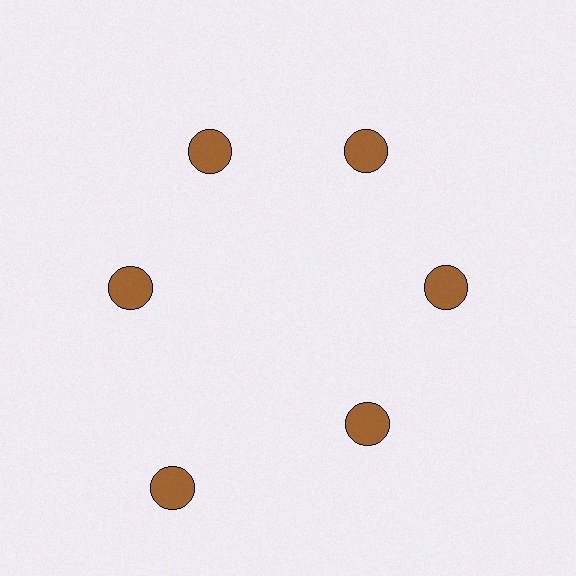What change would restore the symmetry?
The symmetry would be restored by moving it inward, back onto the ring so that all 6 circles sit at equal angles and equal distance from the center.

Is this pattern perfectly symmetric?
No. The 6 brown circles are arranged in a ring, but one element near the 7 o'clock position is pushed outward from the center, breaking the 6-fold rotational symmetry.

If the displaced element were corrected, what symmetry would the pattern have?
It would have 6-fold rotational symmetry — the pattern would map onto itself every 60 degrees.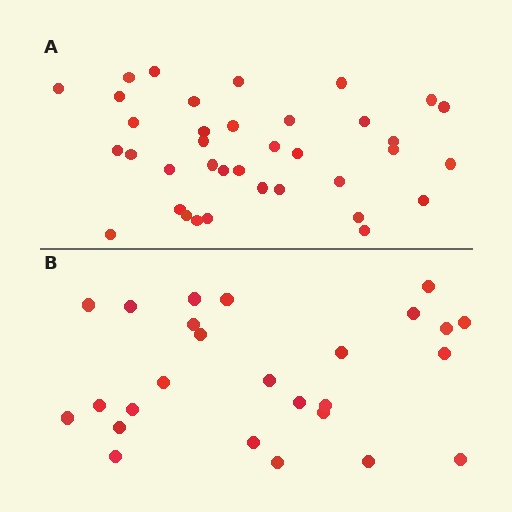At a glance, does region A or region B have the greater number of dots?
Region A (the top region) has more dots.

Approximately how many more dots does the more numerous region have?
Region A has roughly 12 or so more dots than region B.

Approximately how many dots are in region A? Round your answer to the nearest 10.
About 40 dots. (The exact count is 37, which rounds to 40.)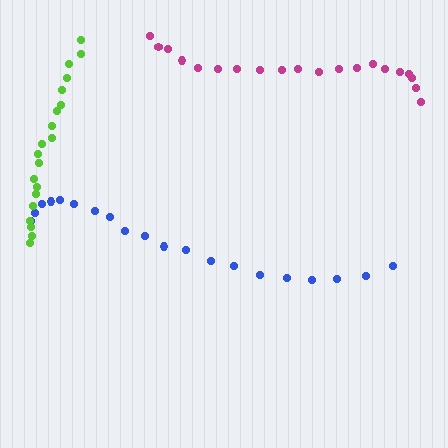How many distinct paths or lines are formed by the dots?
There are 3 distinct paths.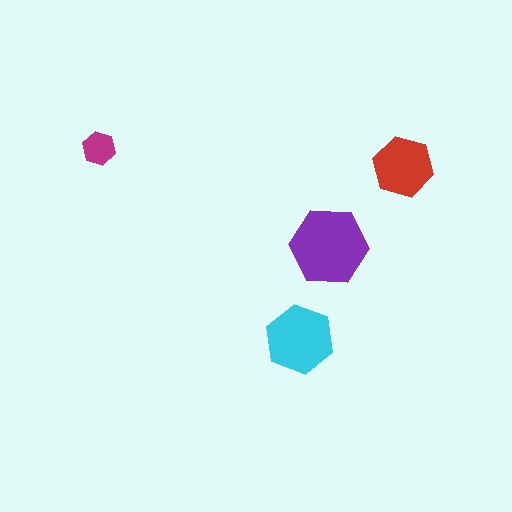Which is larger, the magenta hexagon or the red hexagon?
The red one.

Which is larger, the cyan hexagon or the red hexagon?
The cyan one.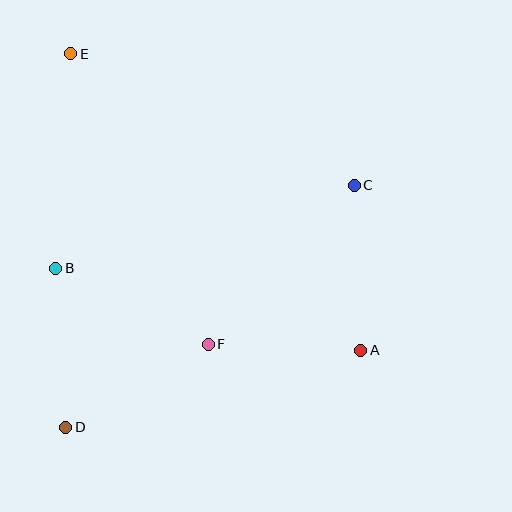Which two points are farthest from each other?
Points A and E are farthest from each other.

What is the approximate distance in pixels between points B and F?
The distance between B and F is approximately 170 pixels.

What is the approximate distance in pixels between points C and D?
The distance between C and D is approximately 377 pixels.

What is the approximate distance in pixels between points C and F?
The distance between C and F is approximately 216 pixels.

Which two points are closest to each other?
Points A and F are closest to each other.